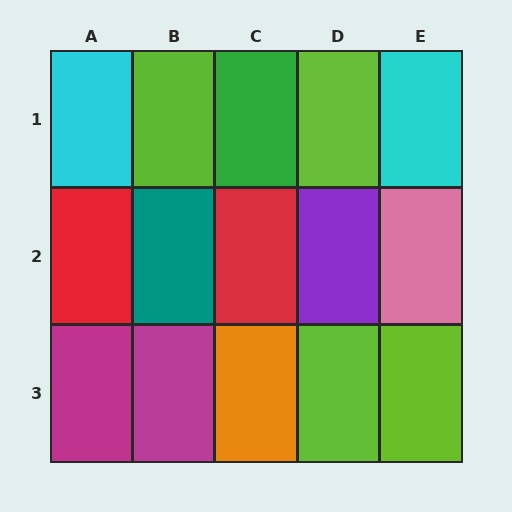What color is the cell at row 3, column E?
Lime.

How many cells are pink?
1 cell is pink.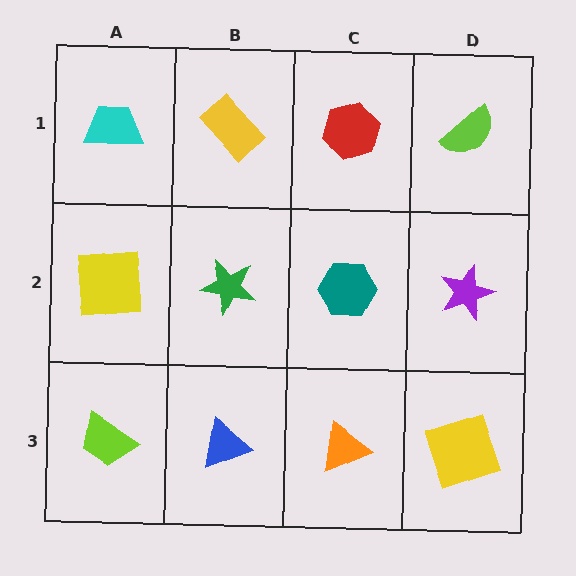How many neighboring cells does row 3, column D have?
2.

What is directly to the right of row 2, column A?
A green star.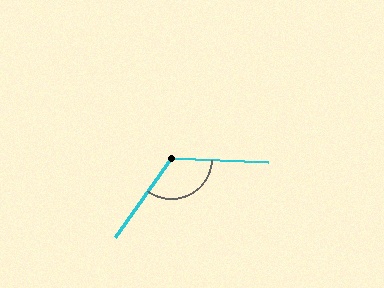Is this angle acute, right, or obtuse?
It is obtuse.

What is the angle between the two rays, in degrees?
Approximately 123 degrees.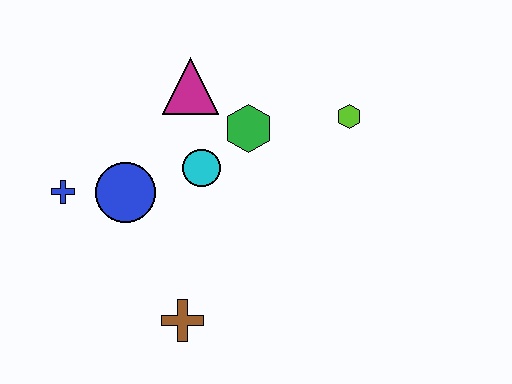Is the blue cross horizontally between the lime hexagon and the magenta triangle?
No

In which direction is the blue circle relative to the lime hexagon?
The blue circle is to the left of the lime hexagon.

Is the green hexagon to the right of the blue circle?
Yes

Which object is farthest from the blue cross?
The lime hexagon is farthest from the blue cross.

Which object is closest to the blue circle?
The blue cross is closest to the blue circle.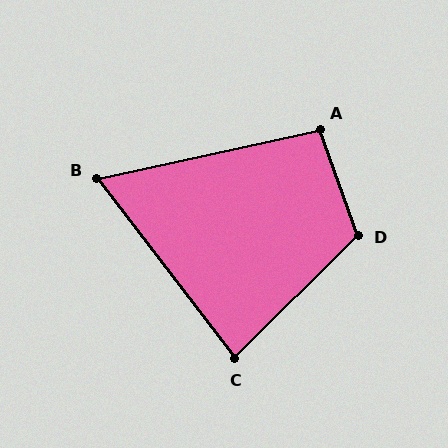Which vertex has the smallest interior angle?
B, at approximately 65 degrees.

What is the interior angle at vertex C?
Approximately 83 degrees (acute).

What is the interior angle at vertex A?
Approximately 97 degrees (obtuse).